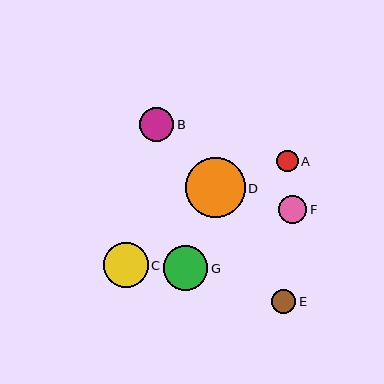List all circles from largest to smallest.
From largest to smallest: D, C, G, B, F, E, A.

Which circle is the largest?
Circle D is the largest with a size of approximately 59 pixels.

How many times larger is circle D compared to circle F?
Circle D is approximately 2.1 times the size of circle F.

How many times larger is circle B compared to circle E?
Circle B is approximately 1.4 times the size of circle E.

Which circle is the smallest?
Circle A is the smallest with a size of approximately 22 pixels.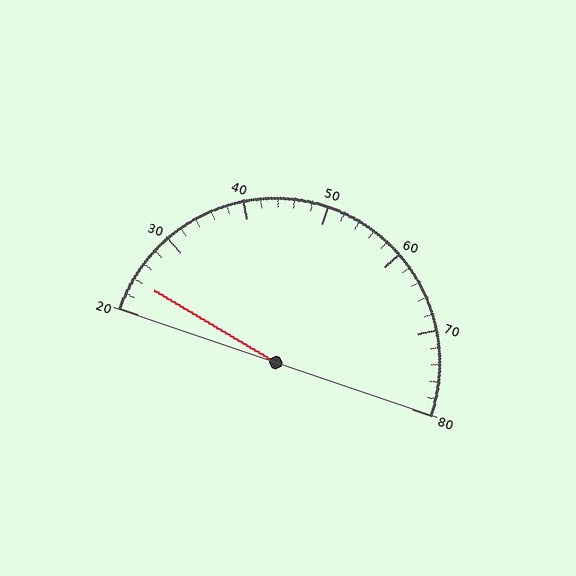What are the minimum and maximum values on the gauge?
The gauge ranges from 20 to 80.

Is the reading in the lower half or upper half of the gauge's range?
The reading is in the lower half of the range (20 to 80).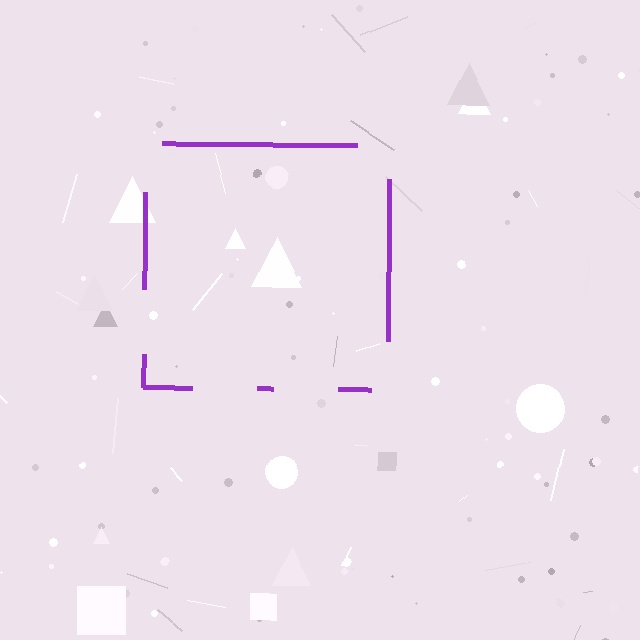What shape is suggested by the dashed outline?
The dashed outline suggests a square.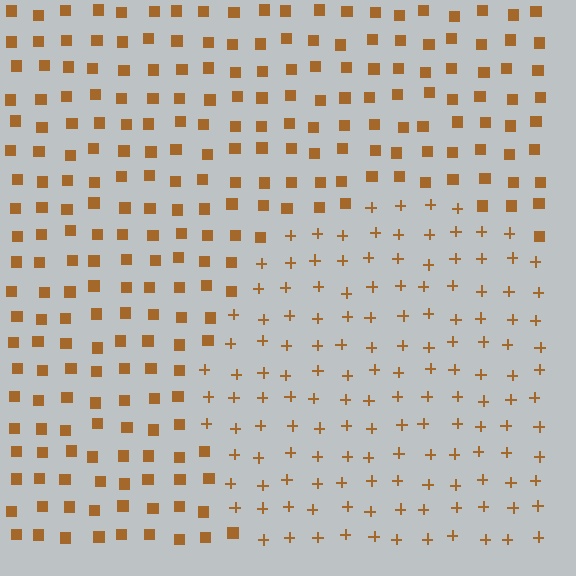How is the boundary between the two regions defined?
The boundary is defined by a change in element shape: plus signs inside vs. squares outside. All elements share the same color and spacing.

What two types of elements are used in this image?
The image uses plus signs inside the circle region and squares outside it.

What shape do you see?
I see a circle.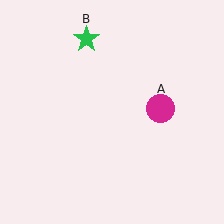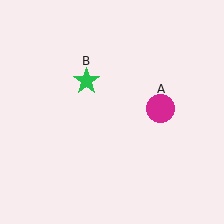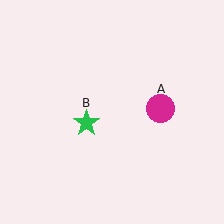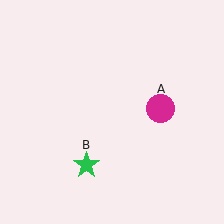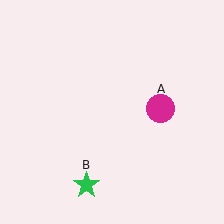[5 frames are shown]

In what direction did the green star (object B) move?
The green star (object B) moved down.